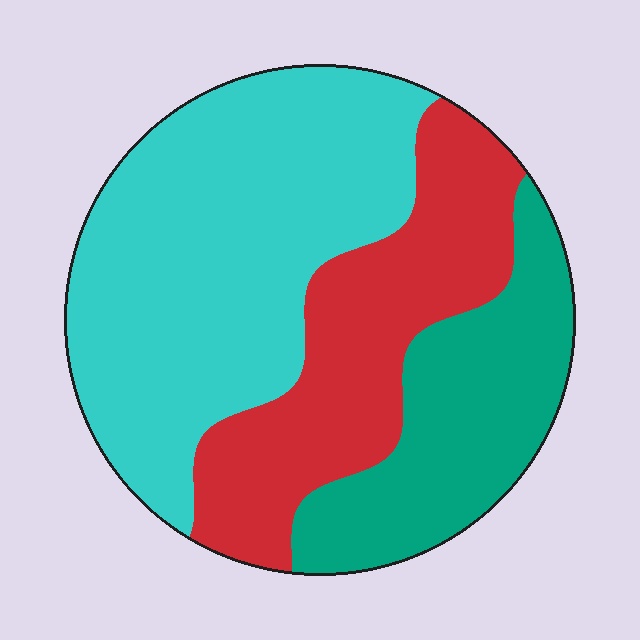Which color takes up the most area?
Cyan, at roughly 50%.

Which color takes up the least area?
Teal, at roughly 25%.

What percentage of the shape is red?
Red takes up about one quarter (1/4) of the shape.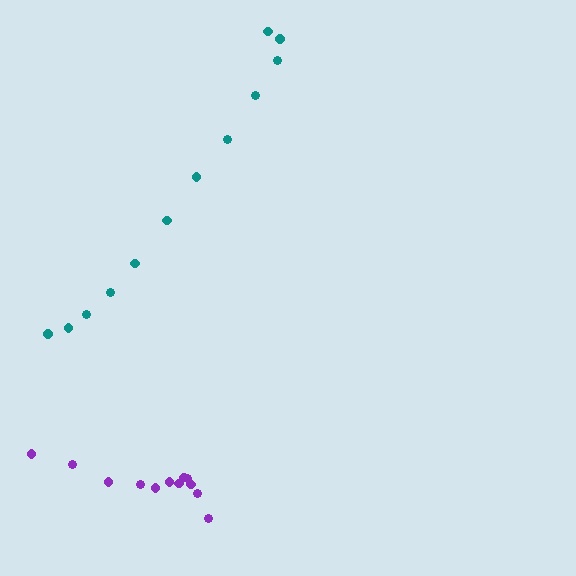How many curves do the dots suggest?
There are 2 distinct paths.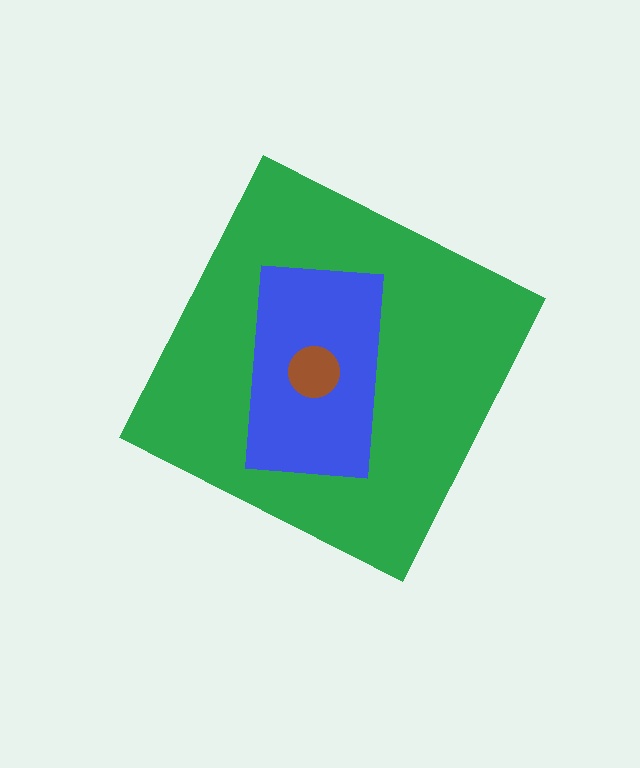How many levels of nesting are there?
3.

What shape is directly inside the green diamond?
The blue rectangle.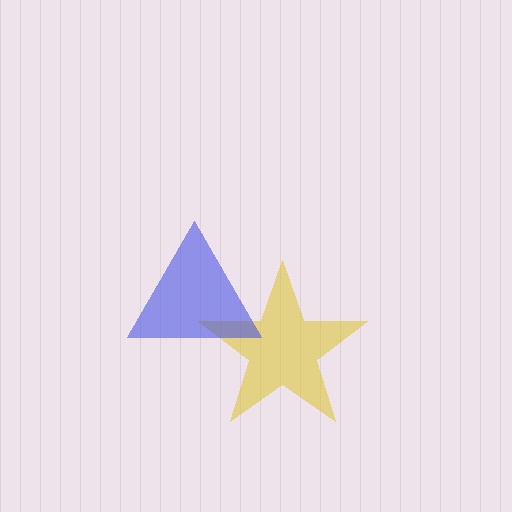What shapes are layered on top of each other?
The layered shapes are: a yellow star, a blue triangle.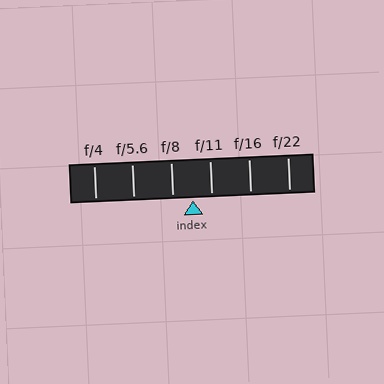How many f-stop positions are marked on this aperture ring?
There are 6 f-stop positions marked.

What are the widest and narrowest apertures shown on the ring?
The widest aperture shown is f/4 and the narrowest is f/22.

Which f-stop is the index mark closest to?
The index mark is closest to f/11.